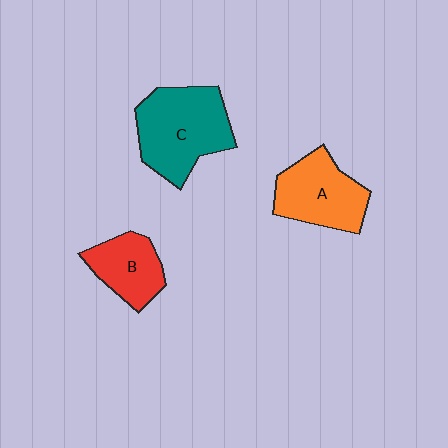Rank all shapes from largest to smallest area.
From largest to smallest: C (teal), A (orange), B (red).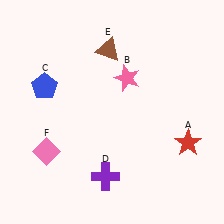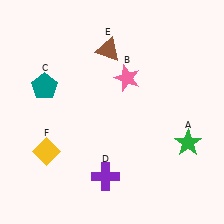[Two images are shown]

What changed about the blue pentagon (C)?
In Image 1, C is blue. In Image 2, it changed to teal.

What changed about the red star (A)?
In Image 1, A is red. In Image 2, it changed to green.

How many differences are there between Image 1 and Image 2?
There are 3 differences between the two images.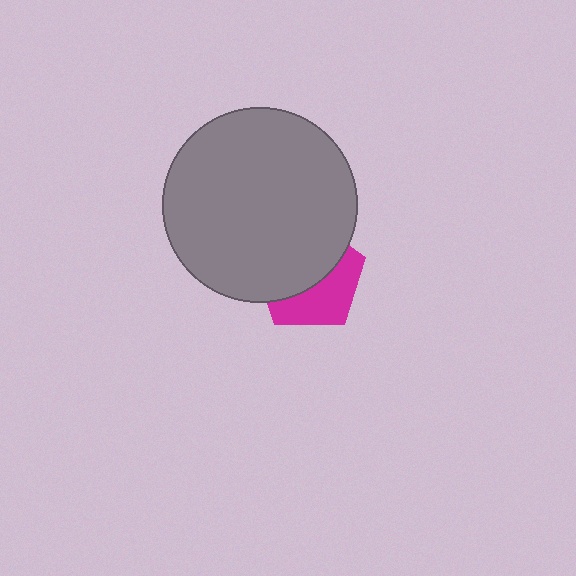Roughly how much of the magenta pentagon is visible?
A small part of it is visible (roughly 43%).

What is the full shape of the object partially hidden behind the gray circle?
The partially hidden object is a magenta pentagon.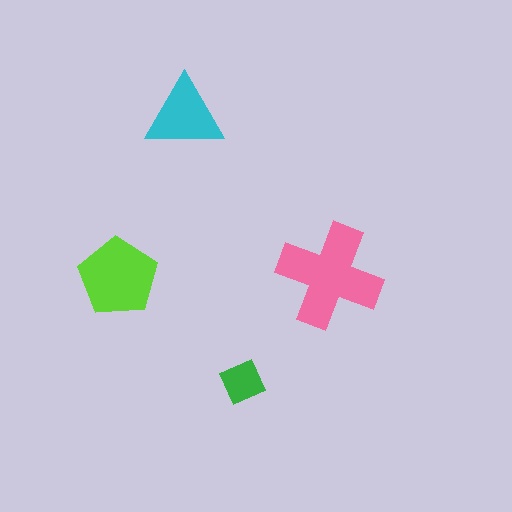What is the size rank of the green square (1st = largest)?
4th.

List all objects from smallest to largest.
The green square, the cyan triangle, the lime pentagon, the pink cross.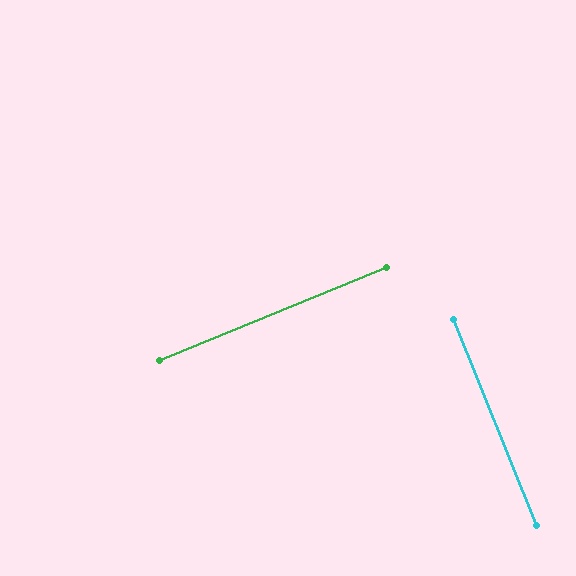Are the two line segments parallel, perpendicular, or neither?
Perpendicular — they meet at approximately 90°.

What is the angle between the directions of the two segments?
Approximately 90 degrees.